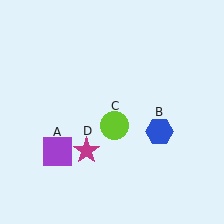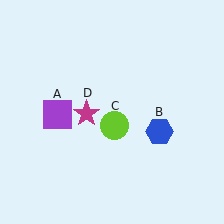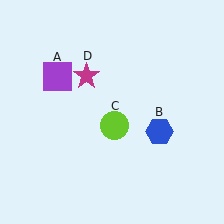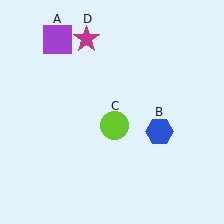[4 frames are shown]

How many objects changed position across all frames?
2 objects changed position: purple square (object A), magenta star (object D).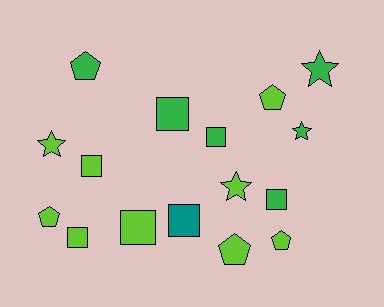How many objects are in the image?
There are 16 objects.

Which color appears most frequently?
Lime, with 9 objects.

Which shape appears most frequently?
Square, with 7 objects.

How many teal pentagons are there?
There are no teal pentagons.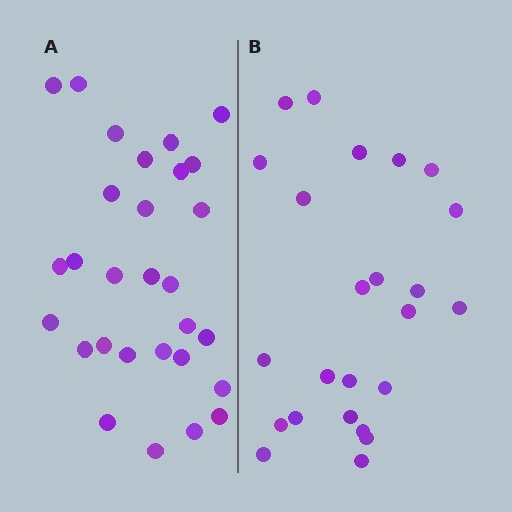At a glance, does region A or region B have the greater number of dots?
Region A (the left region) has more dots.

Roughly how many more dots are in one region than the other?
Region A has about 5 more dots than region B.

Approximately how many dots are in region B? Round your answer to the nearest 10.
About 20 dots. (The exact count is 24, which rounds to 20.)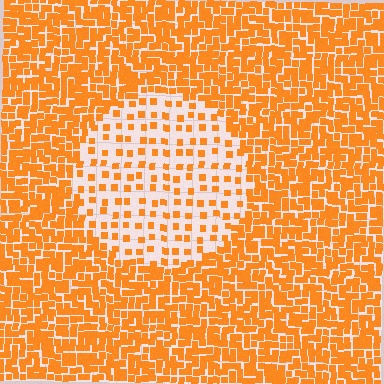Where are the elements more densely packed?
The elements are more densely packed outside the circle boundary.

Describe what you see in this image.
The image contains small orange elements arranged at two different densities. A circle-shaped region is visible where the elements are less densely packed than the surrounding area.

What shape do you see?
I see a circle.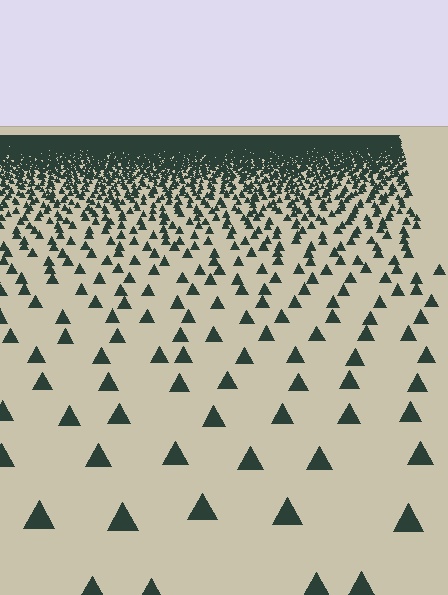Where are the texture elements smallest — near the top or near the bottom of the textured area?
Near the top.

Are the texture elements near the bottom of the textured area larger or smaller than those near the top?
Larger. Near the bottom, elements are closer to the viewer and appear at a bigger on-screen size.